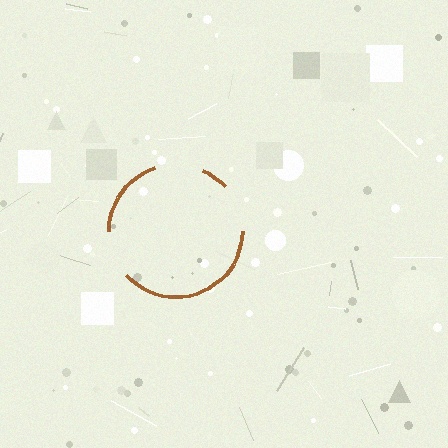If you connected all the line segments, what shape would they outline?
They would outline a circle.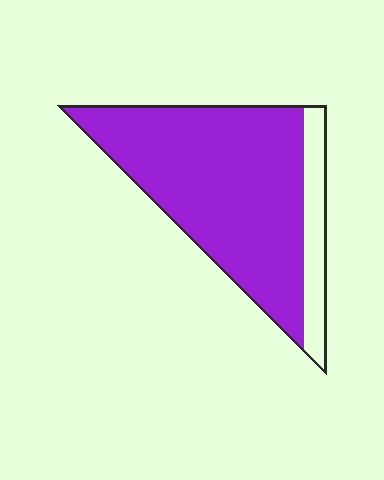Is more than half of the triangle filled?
Yes.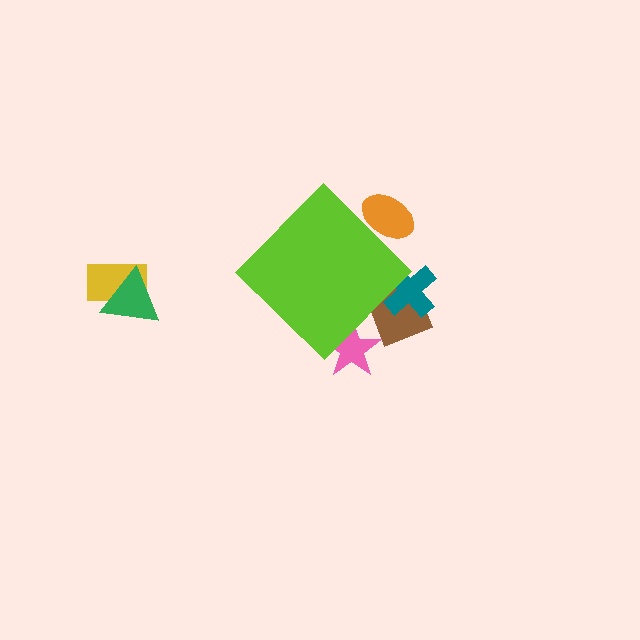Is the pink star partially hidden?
Yes, the pink star is partially hidden behind the lime diamond.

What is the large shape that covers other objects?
A lime diamond.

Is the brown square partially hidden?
Yes, the brown square is partially hidden behind the lime diamond.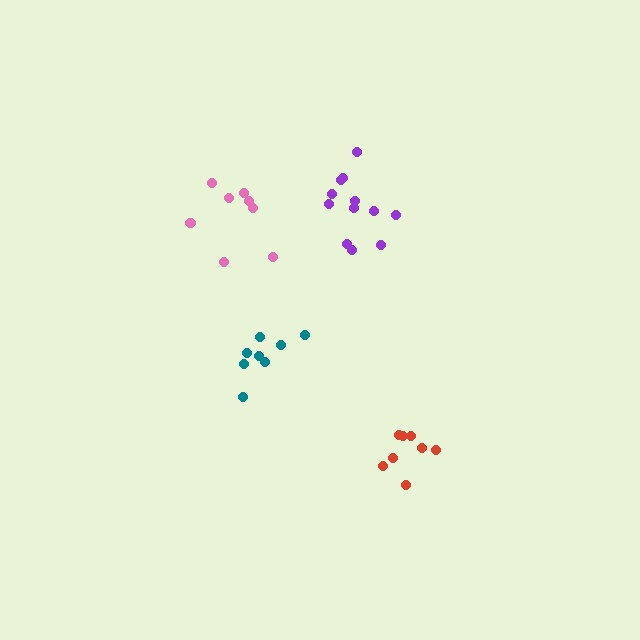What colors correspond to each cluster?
The clusters are colored: teal, red, pink, purple.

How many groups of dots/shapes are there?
There are 4 groups.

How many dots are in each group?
Group 1: 8 dots, Group 2: 8 dots, Group 3: 8 dots, Group 4: 12 dots (36 total).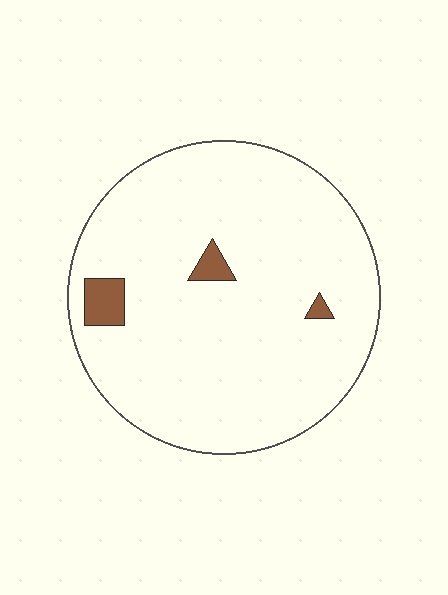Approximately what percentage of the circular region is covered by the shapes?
Approximately 5%.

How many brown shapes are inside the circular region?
3.